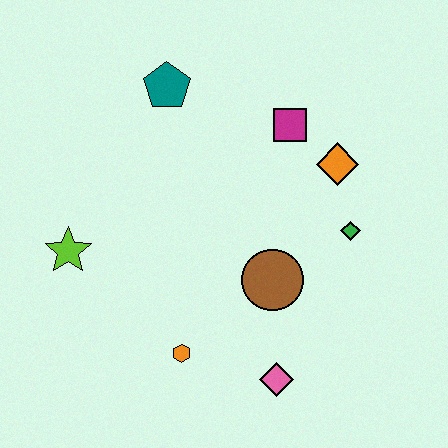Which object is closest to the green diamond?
The orange diamond is closest to the green diamond.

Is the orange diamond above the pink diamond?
Yes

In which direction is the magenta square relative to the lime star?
The magenta square is to the right of the lime star.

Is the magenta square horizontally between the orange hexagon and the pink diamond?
No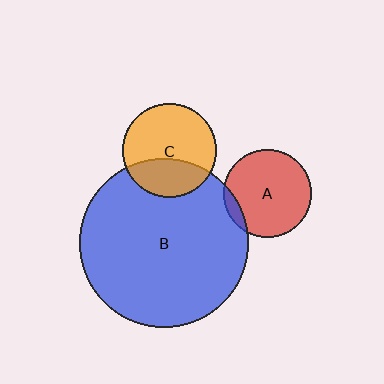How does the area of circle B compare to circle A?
Approximately 3.7 times.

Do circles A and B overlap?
Yes.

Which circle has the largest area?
Circle B (blue).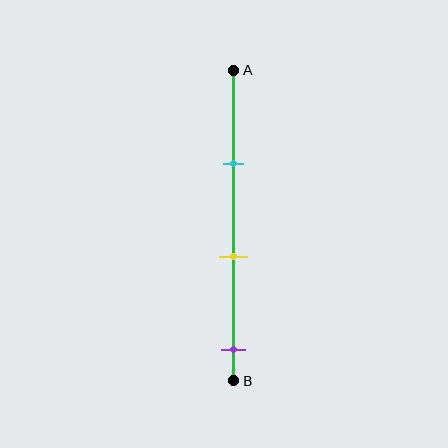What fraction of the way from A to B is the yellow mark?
The yellow mark is approximately 60% (0.6) of the way from A to B.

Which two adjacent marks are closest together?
The cyan and yellow marks are the closest adjacent pair.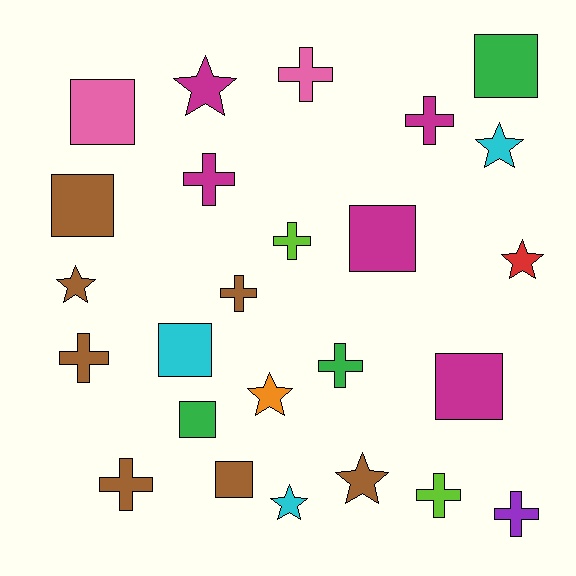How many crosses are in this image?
There are 10 crosses.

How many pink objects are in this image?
There are 2 pink objects.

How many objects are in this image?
There are 25 objects.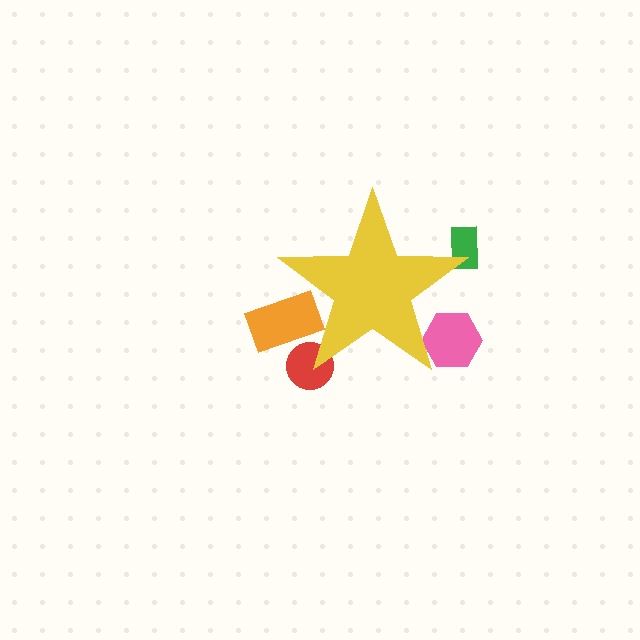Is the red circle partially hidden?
Yes, the red circle is partially hidden behind the yellow star.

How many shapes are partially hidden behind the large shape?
4 shapes are partially hidden.